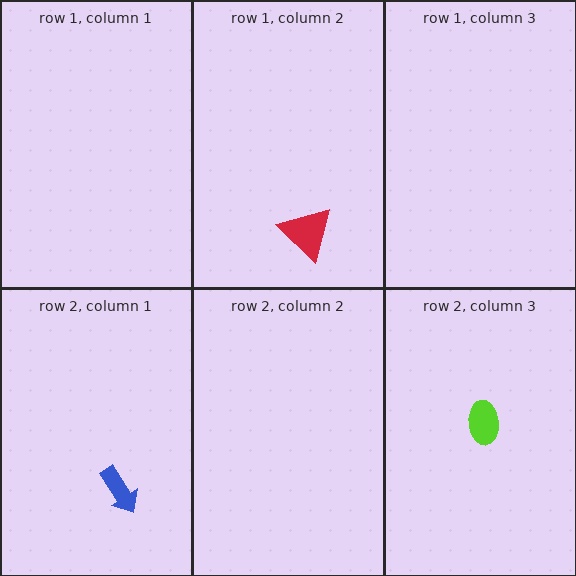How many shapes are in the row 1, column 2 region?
1.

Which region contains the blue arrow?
The row 2, column 1 region.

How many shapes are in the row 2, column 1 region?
1.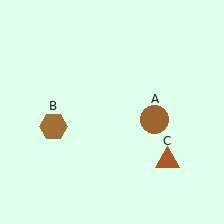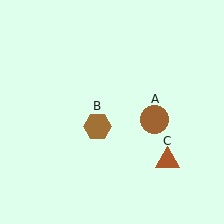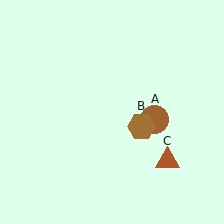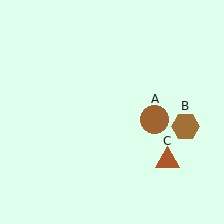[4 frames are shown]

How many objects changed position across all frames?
1 object changed position: brown hexagon (object B).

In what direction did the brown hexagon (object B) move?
The brown hexagon (object B) moved right.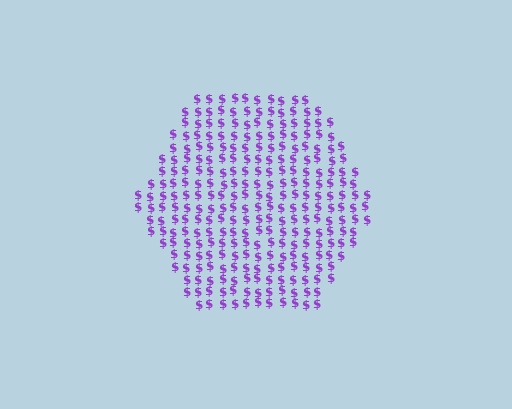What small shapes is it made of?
It is made of small dollar signs.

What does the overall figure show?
The overall figure shows a hexagon.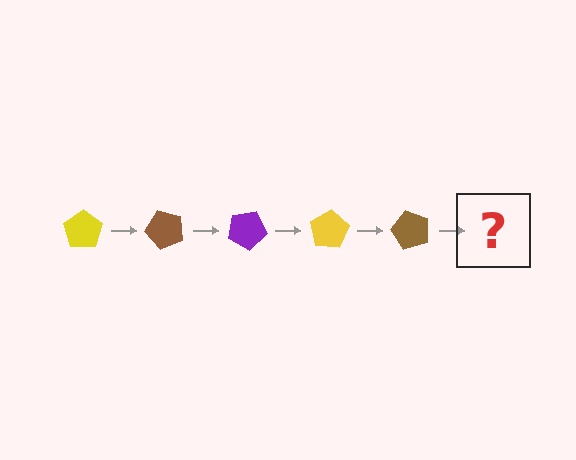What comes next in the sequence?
The next element should be a purple pentagon, rotated 250 degrees from the start.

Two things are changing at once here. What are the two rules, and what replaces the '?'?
The two rules are that it rotates 50 degrees each step and the color cycles through yellow, brown, and purple. The '?' should be a purple pentagon, rotated 250 degrees from the start.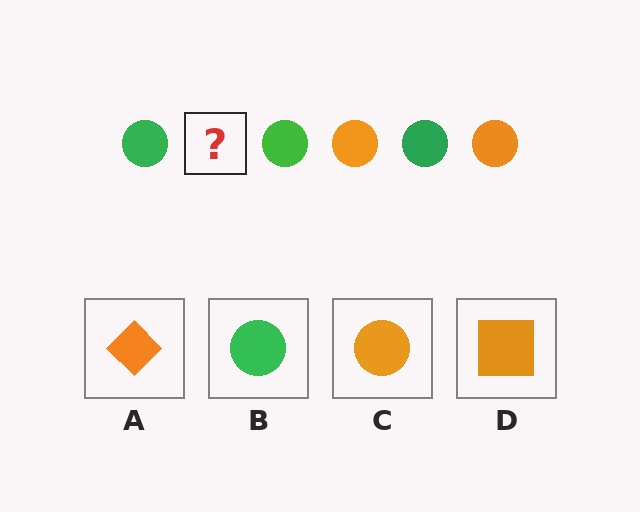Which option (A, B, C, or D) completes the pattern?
C.